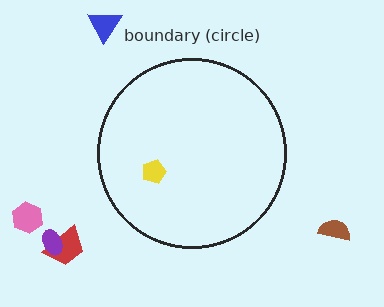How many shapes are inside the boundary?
1 inside, 5 outside.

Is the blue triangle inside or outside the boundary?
Outside.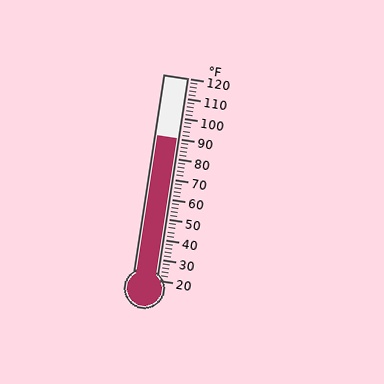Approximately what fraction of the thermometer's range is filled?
The thermometer is filled to approximately 70% of its range.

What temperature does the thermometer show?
The thermometer shows approximately 90°F.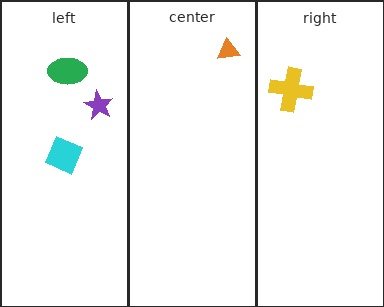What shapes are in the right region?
The yellow cross.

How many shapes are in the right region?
1.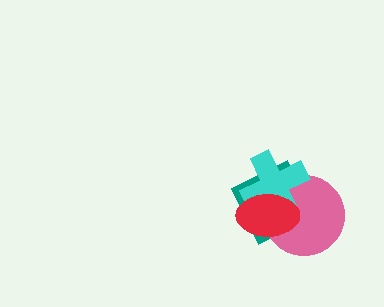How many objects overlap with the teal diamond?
3 objects overlap with the teal diamond.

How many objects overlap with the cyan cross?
3 objects overlap with the cyan cross.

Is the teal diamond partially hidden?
Yes, it is partially covered by another shape.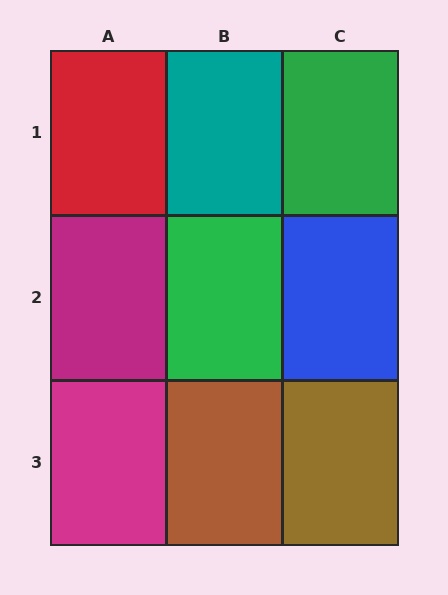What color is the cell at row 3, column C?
Brown.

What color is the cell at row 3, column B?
Brown.